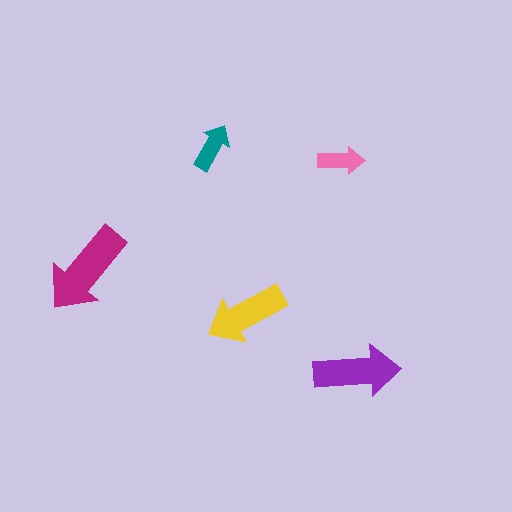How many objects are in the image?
There are 5 objects in the image.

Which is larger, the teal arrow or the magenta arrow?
The magenta one.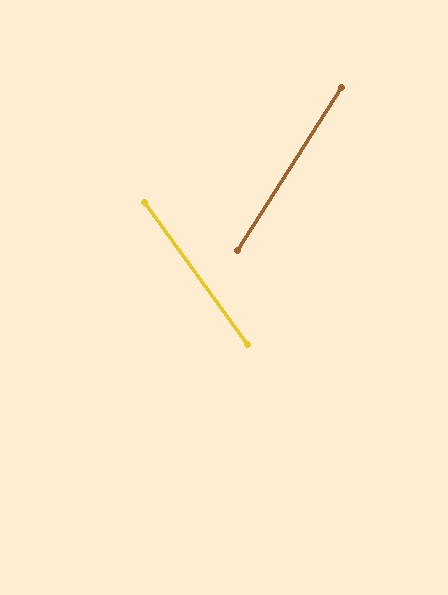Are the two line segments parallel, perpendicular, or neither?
Neither parallel nor perpendicular — they differ by about 69°.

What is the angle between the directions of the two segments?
Approximately 69 degrees.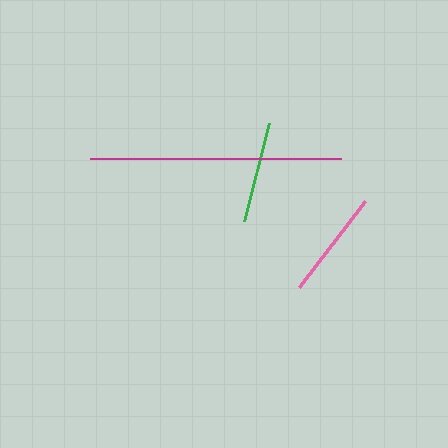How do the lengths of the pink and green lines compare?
The pink and green lines are approximately the same length.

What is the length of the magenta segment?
The magenta segment is approximately 252 pixels long.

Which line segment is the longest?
The magenta line is the longest at approximately 252 pixels.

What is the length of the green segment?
The green segment is approximately 101 pixels long.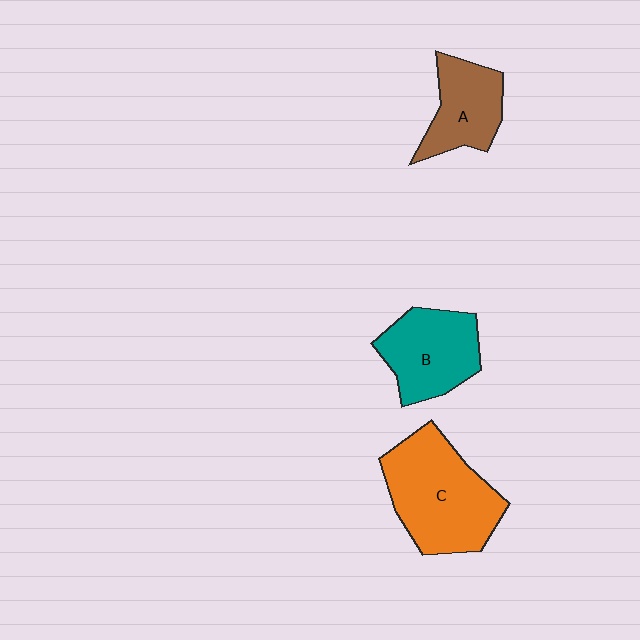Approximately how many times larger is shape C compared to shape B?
Approximately 1.4 times.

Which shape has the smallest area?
Shape A (brown).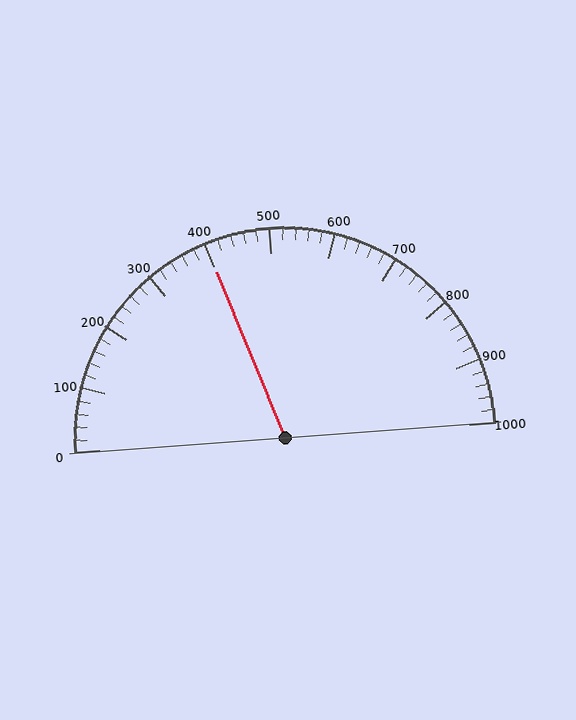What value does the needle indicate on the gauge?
The needle indicates approximately 400.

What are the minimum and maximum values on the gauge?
The gauge ranges from 0 to 1000.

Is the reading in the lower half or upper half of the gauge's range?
The reading is in the lower half of the range (0 to 1000).